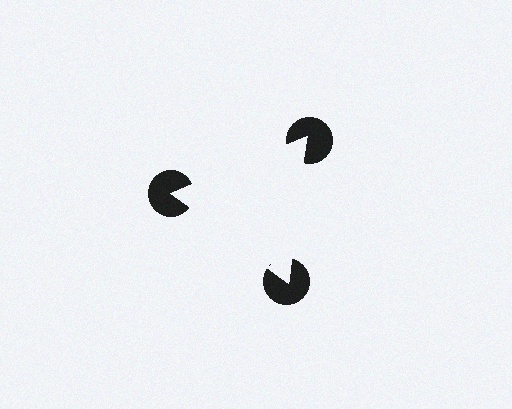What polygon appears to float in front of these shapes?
An illusory triangle — its edges are inferred from the aligned wedge cuts in the pac-man discs, not physically drawn.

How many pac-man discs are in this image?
There are 3 — one at each vertex of the illusory triangle.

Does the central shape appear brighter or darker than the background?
It typically appears slightly brighter than the background, even though no actual brightness change is drawn.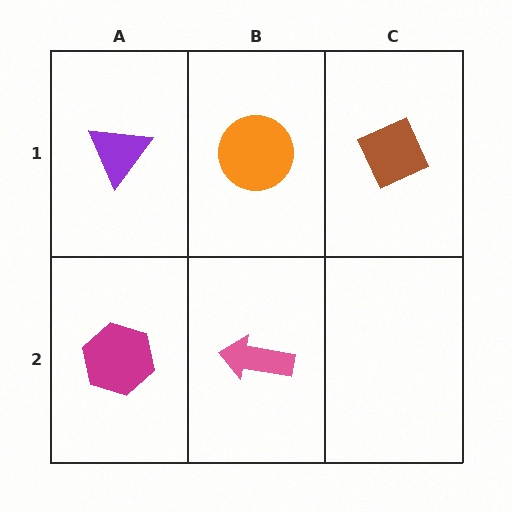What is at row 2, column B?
A pink arrow.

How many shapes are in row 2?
2 shapes.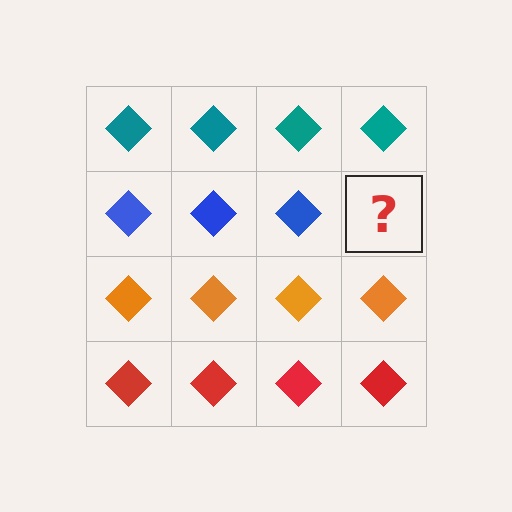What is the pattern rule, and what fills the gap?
The rule is that each row has a consistent color. The gap should be filled with a blue diamond.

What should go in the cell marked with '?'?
The missing cell should contain a blue diamond.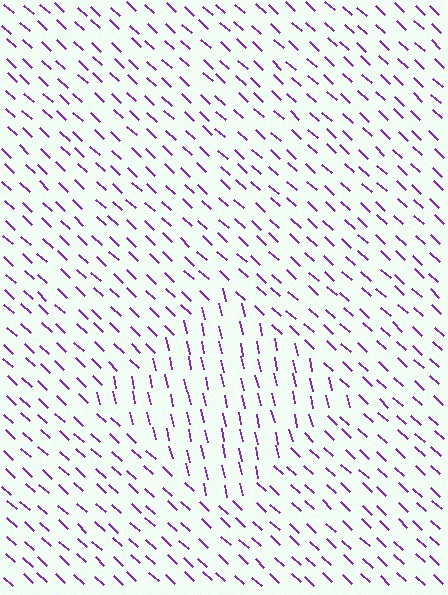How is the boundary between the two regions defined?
The boundary is defined purely by a change in line orientation (approximately 34 degrees difference). All lines are the same color and thickness.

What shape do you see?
I see a diamond.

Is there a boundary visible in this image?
Yes, there is a texture boundary formed by a change in line orientation.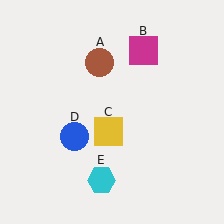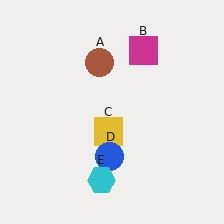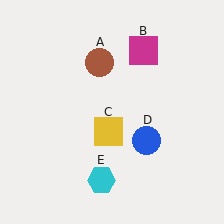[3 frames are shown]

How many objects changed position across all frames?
1 object changed position: blue circle (object D).